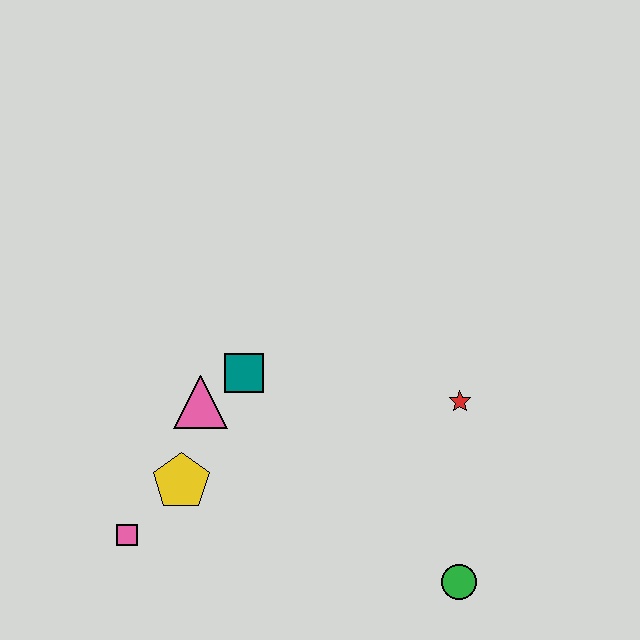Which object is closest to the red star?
The green circle is closest to the red star.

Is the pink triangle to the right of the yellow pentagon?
Yes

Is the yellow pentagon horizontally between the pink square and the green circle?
Yes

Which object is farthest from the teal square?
The green circle is farthest from the teal square.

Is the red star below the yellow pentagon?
No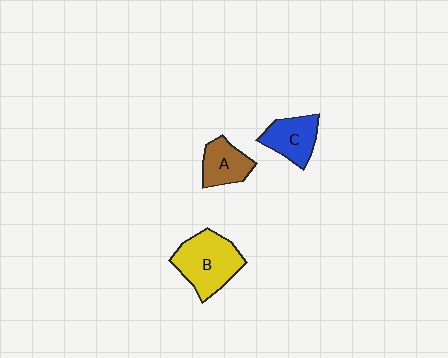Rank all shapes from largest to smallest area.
From largest to smallest: B (yellow), C (blue), A (brown).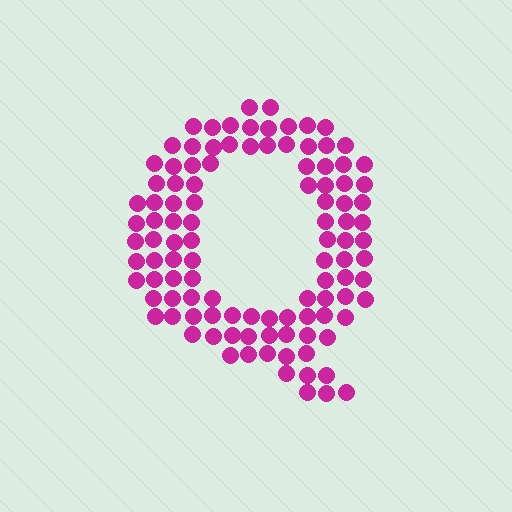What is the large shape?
The large shape is the letter Q.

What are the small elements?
The small elements are circles.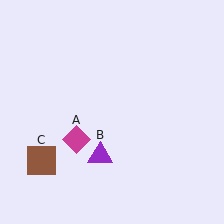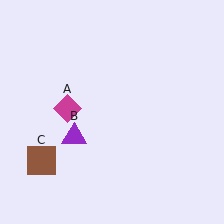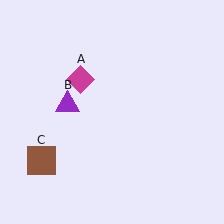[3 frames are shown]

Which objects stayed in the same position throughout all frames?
Brown square (object C) remained stationary.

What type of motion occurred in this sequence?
The magenta diamond (object A), purple triangle (object B) rotated clockwise around the center of the scene.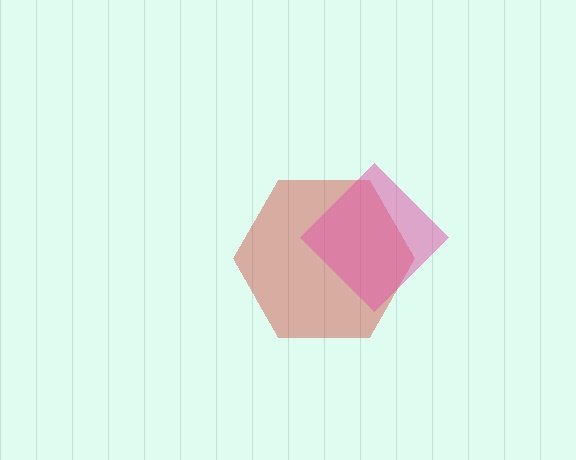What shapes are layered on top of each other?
The layered shapes are: a red hexagon, a pink diamond.